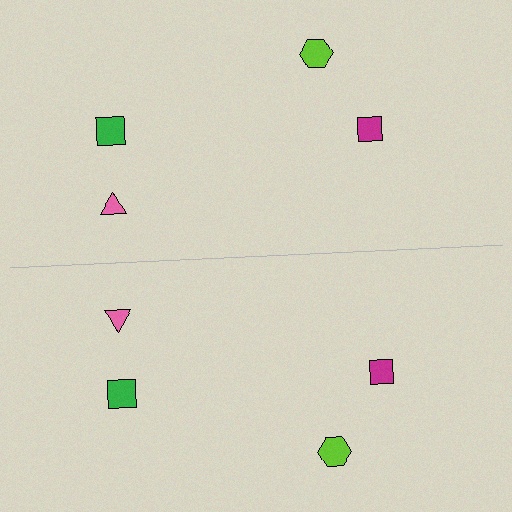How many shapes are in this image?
There are 8 shapes in this image.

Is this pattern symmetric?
Yes, this pattern has bilateral (reflection) symmetry.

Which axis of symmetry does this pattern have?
The pattern has a horizontal axis of symmetry running through the center of the image.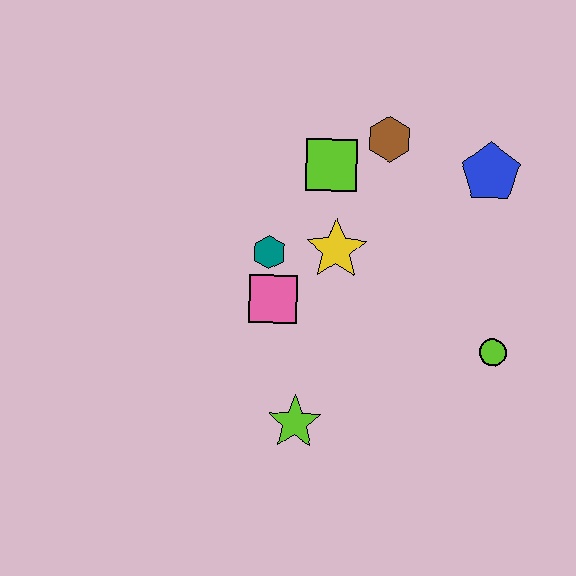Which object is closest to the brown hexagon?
The lime square is closest to the brown hexagon.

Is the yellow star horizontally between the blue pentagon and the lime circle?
No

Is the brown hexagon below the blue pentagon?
No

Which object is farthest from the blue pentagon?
The lime star is farthest from the blue pentagon.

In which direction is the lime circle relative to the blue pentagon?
The lime circle is below the blue pentagon.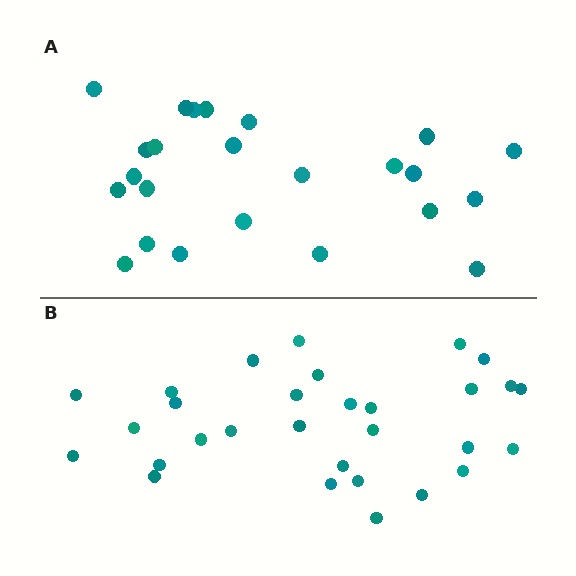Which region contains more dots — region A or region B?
Region B (the bottom region) has more dots.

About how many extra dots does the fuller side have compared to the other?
Region B has about 6 more dots than region A.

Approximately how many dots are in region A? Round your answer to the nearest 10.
About 20 dots. (The exact count is 24, which rounds to 20.)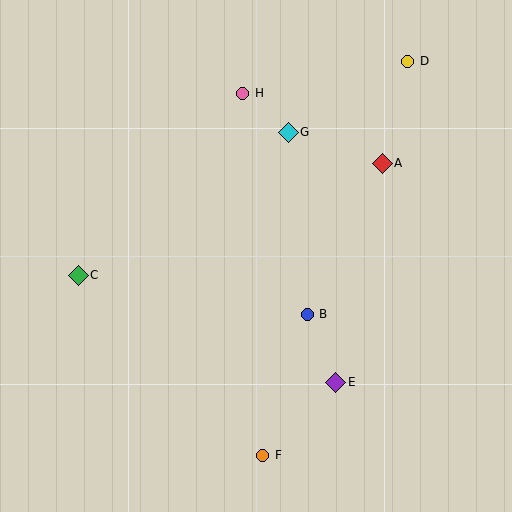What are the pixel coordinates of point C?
Point C is at (78, 275).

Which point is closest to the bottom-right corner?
Point E is closest to the bottom-right corner.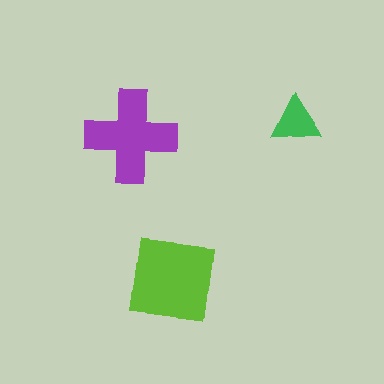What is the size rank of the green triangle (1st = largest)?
3rd.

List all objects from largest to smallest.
The lime square, the purple cross, the green triangle.